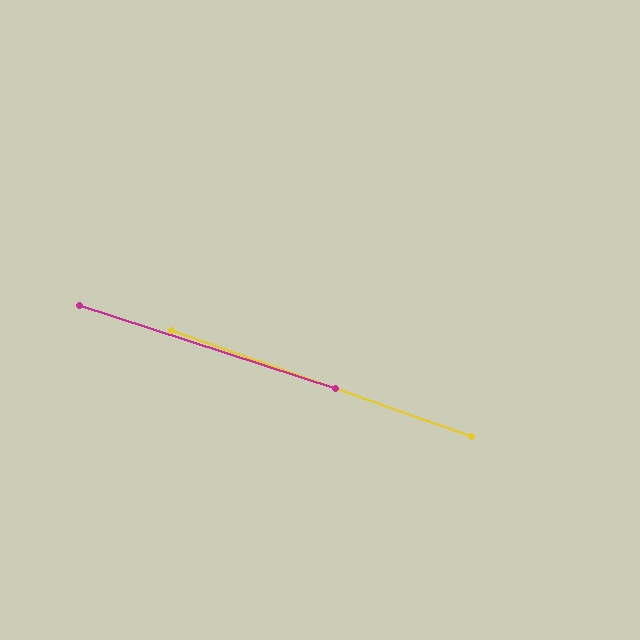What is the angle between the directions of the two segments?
Approximately 2 degrees.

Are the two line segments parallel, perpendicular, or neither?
Parallel — their directions differ by only 1.6°.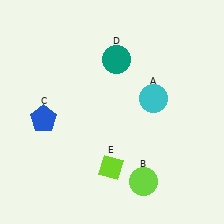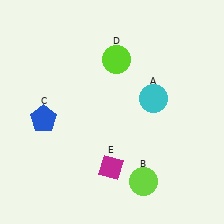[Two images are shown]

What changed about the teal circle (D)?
In Image 1, D is teal. In Image 2, it changed to lime.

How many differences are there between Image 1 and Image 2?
There are 2 differences between the two images.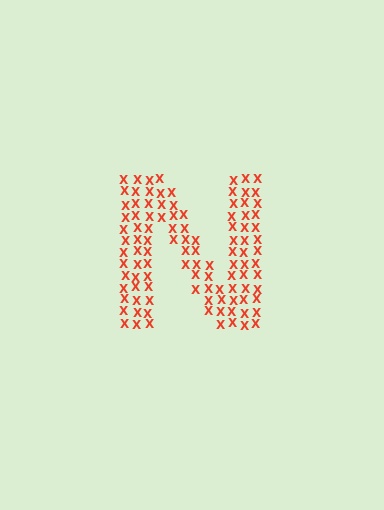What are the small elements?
The small elements are letter X's.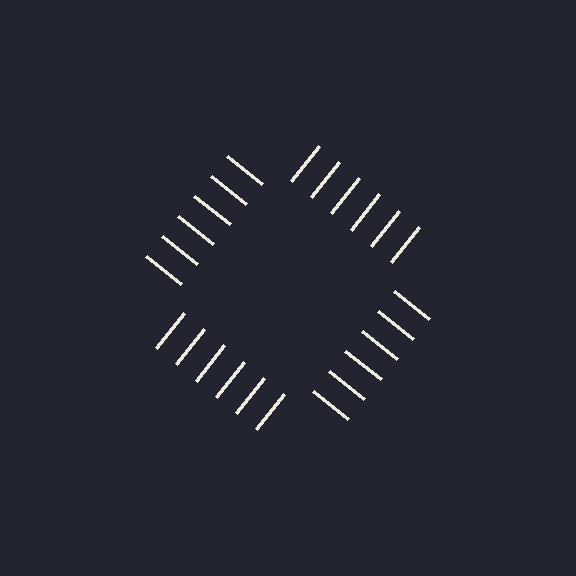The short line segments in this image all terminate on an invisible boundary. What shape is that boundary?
An illusory square — the line segments terminate on its edges but no continuous stroke is drawn.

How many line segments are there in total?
24 — 6 along each of the 4 edges.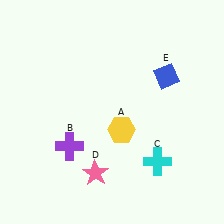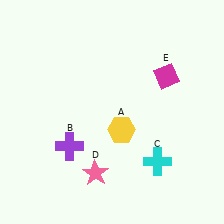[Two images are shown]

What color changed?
The diamond (E) changed from blue in Image 1 to magenta in Image 2.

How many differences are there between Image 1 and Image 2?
There is 1 difference between the two images.